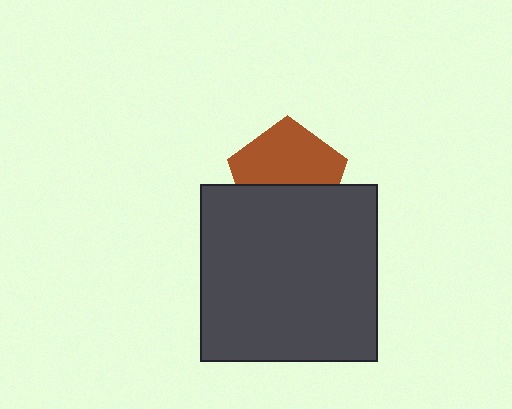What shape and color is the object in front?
The object in front is a dark gray square.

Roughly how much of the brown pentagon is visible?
About half of it is visible (roughly 56%).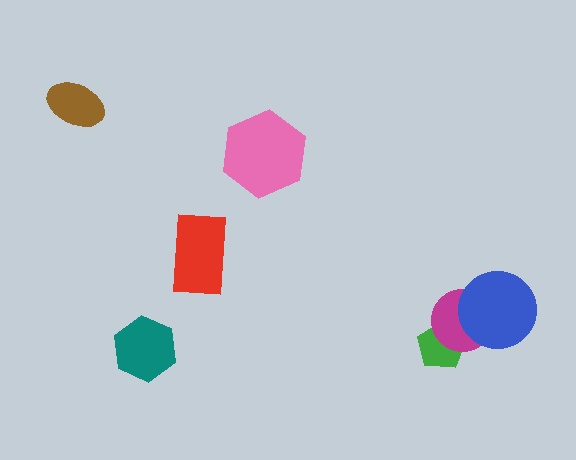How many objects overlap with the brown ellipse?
0 objects overlap with the brown ellipse.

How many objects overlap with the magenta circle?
2 objects overlap with the magenta circle.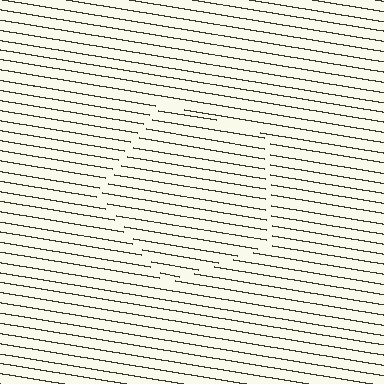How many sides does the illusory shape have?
5 sides — the line-ends trace a pentagon.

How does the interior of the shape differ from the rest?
The interior of the shape contains the same grating, shifted by half a period — the contour is defined by the phase discontinuity where line-ends from the inner and outer gratings abut.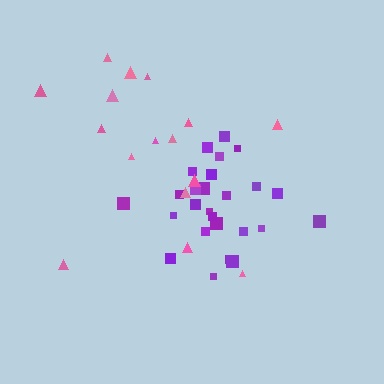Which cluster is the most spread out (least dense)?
Pink.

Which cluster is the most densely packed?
Purple.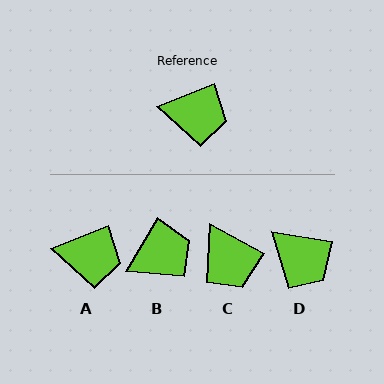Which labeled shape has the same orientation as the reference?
A.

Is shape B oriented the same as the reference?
No, it is off by about 37 degrees.